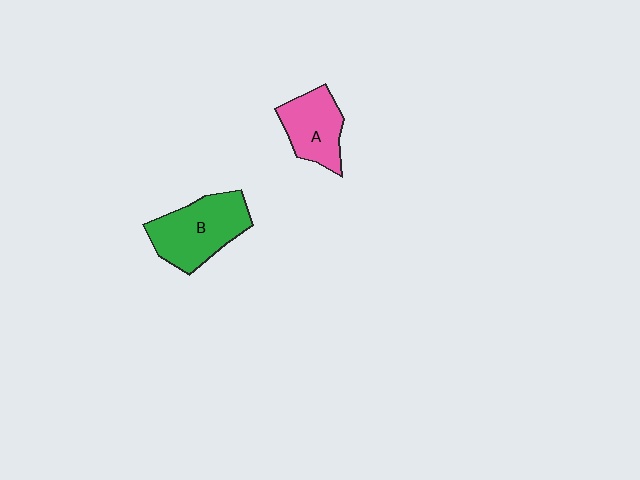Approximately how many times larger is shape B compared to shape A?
Approximately 1.4 times.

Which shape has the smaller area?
Shape A (pink).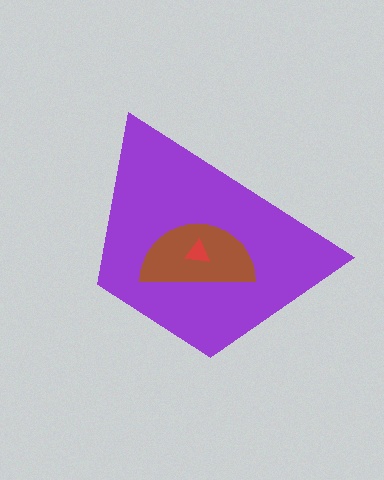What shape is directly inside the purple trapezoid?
The brown semicircle.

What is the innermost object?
The red triangle.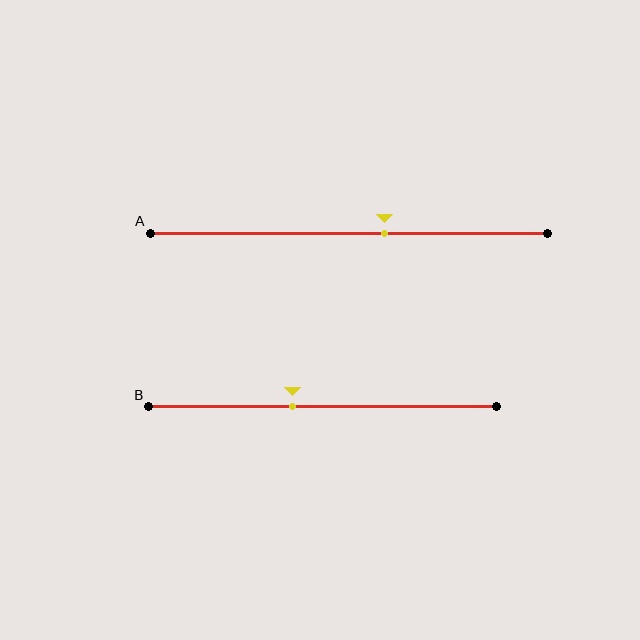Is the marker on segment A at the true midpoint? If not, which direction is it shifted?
No, the marker on segment A is shifted to the right by about 9% of the segment length.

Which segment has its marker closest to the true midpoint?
Segment B has its marker closest to the true midpoint.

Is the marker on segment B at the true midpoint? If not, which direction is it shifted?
No, the marker on segment B is shifted to the left by about 9% of the segment length.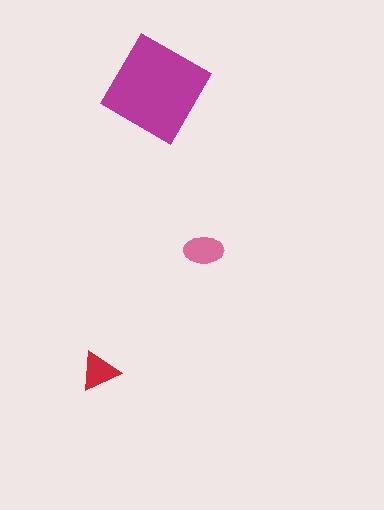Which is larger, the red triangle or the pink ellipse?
The pink ellipse.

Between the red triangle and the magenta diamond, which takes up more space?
The magenta diamond.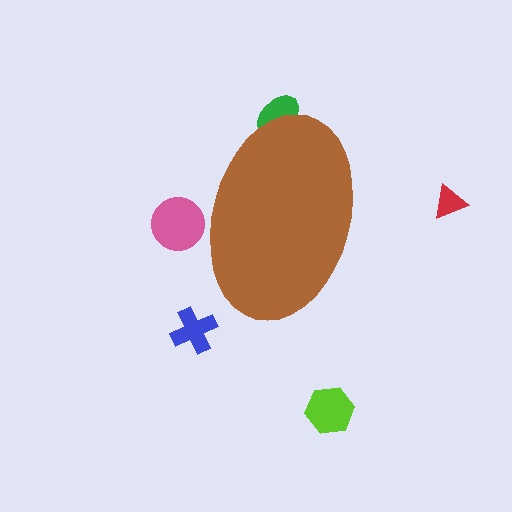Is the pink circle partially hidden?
Yes, the pink circle is partially hidden behind the brown ellipse.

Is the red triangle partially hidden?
No, the red triangle is fully visible.